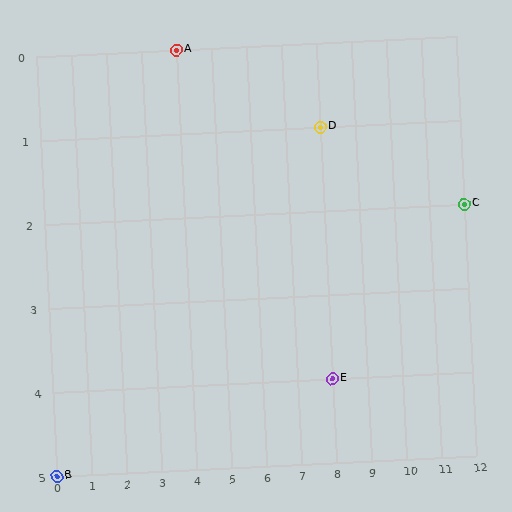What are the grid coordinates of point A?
Point A is at grid coordinates (4, 0).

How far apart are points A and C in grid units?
Points A and C are 8 columns and 2 rows apart (about 8.2 grid units diagonally).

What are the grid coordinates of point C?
Point C is at grid coordinates (12, 2).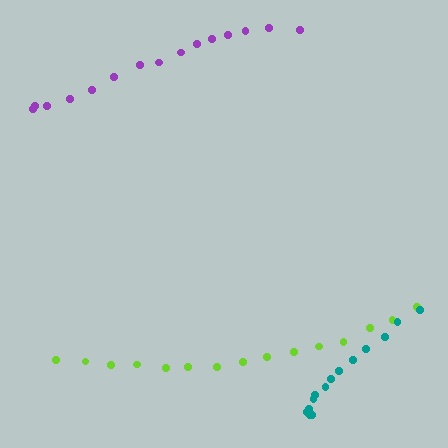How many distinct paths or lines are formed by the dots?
There are 3 distinct paths.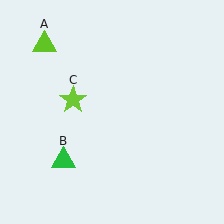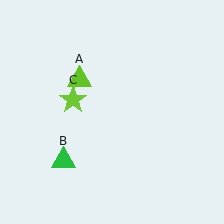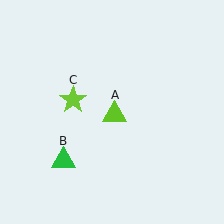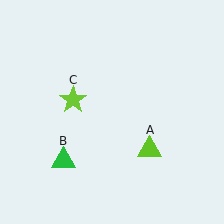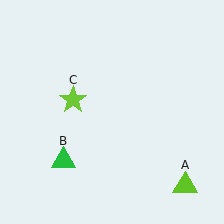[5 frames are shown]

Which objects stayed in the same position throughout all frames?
Green triangle (object B) and lime star (object C) remained stationary.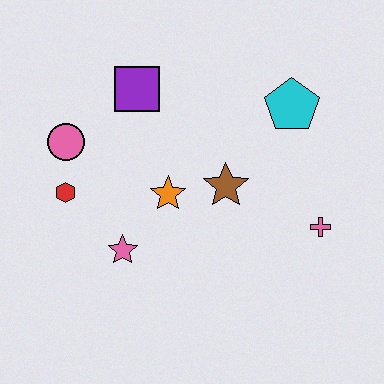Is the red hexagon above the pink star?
Yes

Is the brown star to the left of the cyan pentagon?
Yes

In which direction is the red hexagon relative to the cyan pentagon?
The red hexagon is to the left of the cyan pentagon.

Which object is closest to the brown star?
The orange star is closest to the brown star.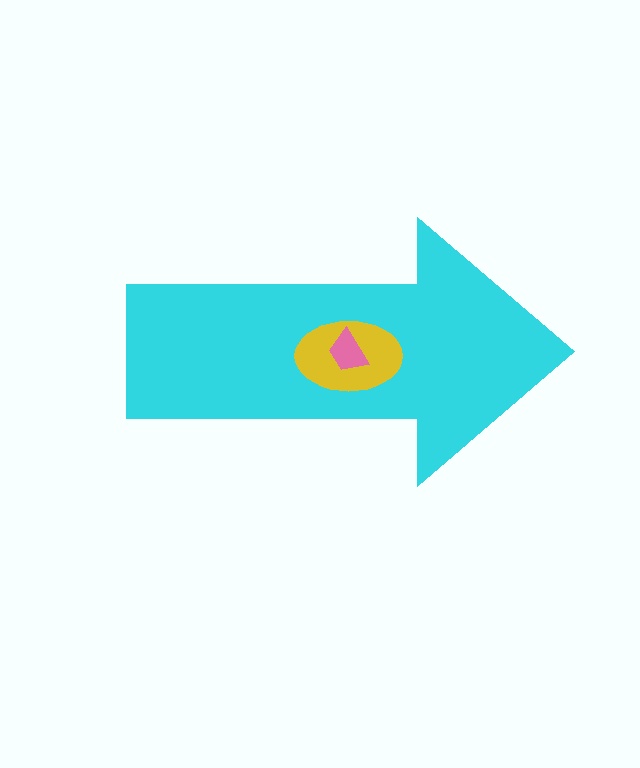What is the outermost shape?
The cyan arrow.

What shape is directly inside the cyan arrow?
The yellow ellipse.